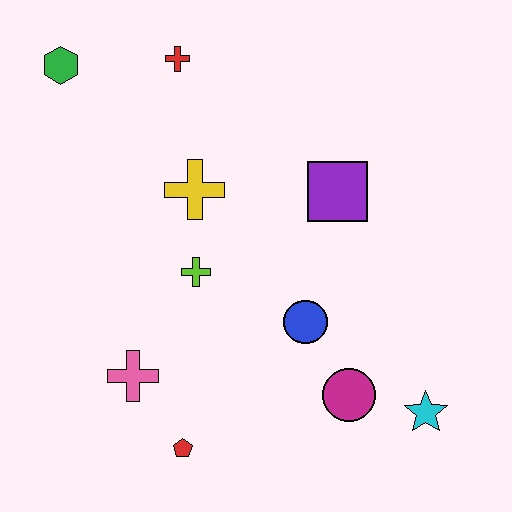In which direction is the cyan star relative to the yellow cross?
The cyan star is to the right of the yellow cross.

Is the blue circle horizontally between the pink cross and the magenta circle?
Yes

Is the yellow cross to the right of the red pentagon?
Yes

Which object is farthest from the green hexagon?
The cyan star is farthest from the green hexagon.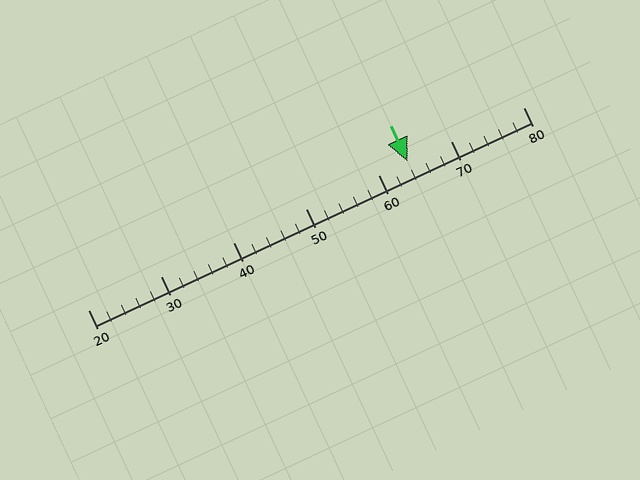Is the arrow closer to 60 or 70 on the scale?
The arrow is closer to 60.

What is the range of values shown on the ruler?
The ruler shows values from 20 to 80.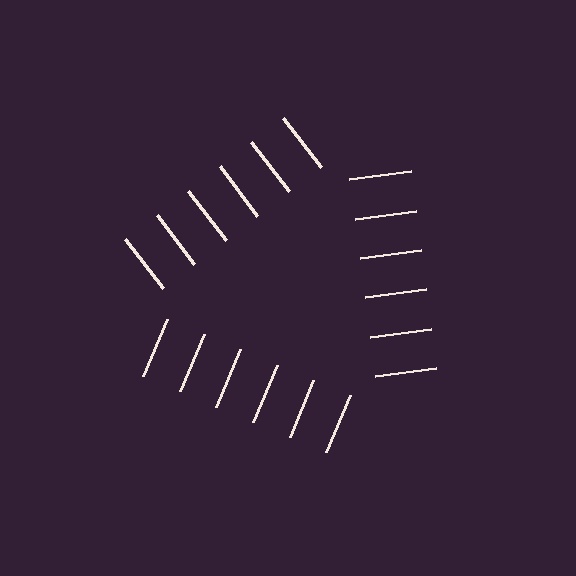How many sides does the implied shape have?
3 sides — the line-ends trace a triangle.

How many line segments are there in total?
18 — 6 along each of the 3 edges.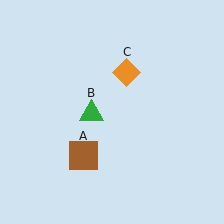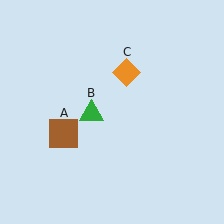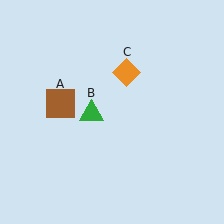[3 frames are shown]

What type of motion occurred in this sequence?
The brown square (object A) rotated clockwise around the center of the scene.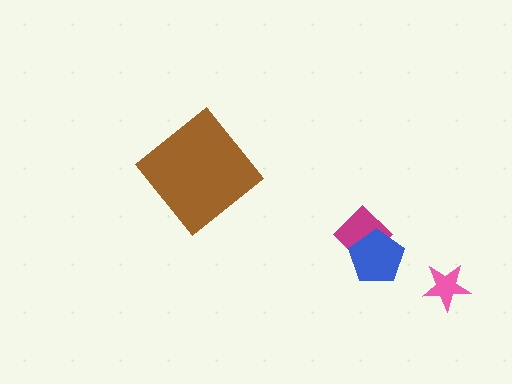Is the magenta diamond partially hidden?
Yes, it is partially covered by another shape.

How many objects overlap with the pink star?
0 objects overlap with the pink star.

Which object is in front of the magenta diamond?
The blue pentagon is in front of the magenta diamond.